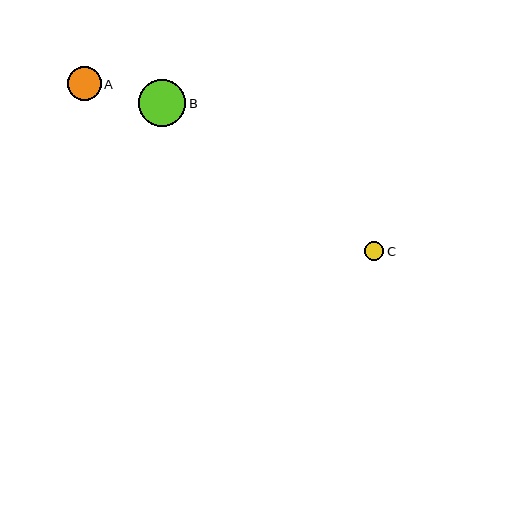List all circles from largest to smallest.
From largest to smallest: B, A, C.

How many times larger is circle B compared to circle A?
Circle B is approximately 1.4 times the size of circle A.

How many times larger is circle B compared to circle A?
Circle B is approximately 1.4 times the size of circle A.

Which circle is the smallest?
Circle C is the smallest with a size of approximately 20 pixels.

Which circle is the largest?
Circle B is the largest with a size of approximately 48 pixels.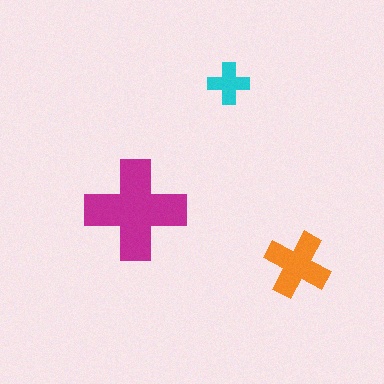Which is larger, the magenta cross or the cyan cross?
The magenta one.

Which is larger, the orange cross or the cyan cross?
The orange one.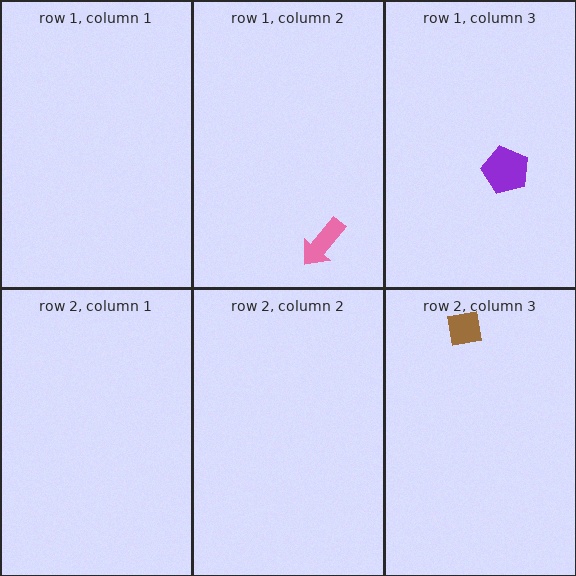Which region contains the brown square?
The row 2, column 3 region.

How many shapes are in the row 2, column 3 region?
1.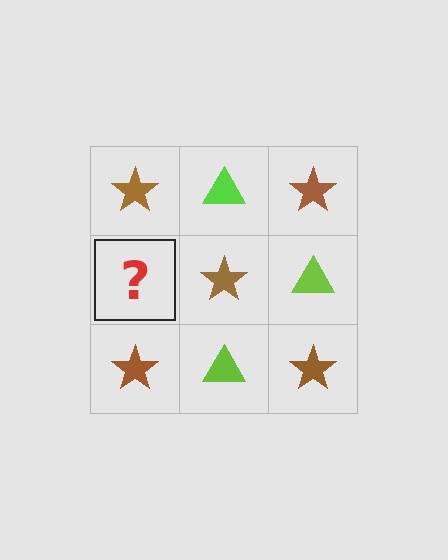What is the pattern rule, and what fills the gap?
The rule is that it alternates brown star and lime triangle in a checkerboard pattern. The gap should be filled with a lime triangle.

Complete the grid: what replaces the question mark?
The question mark should be replaced with a lime triangle.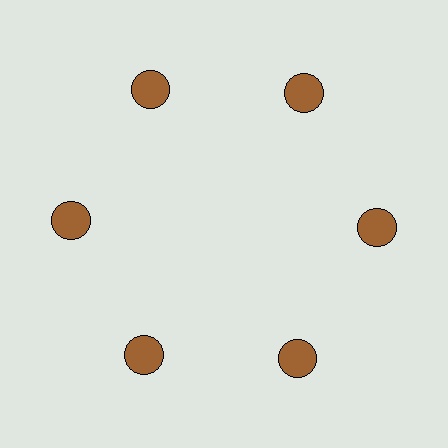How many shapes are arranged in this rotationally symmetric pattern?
There are 6 shapes, arranged in 6 groups of 1.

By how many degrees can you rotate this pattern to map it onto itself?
The pattern maps onto itself every 60 degrees of rotation.